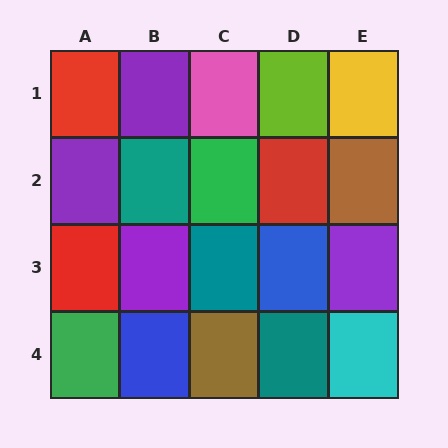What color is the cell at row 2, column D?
Red.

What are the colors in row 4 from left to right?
Green, blue, brown, teal, cyan.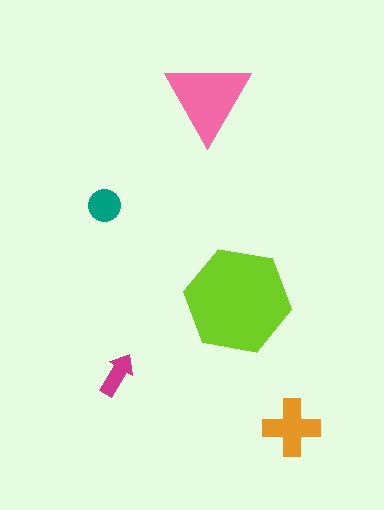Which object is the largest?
The lime hexagon.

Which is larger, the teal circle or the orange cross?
The orange cross.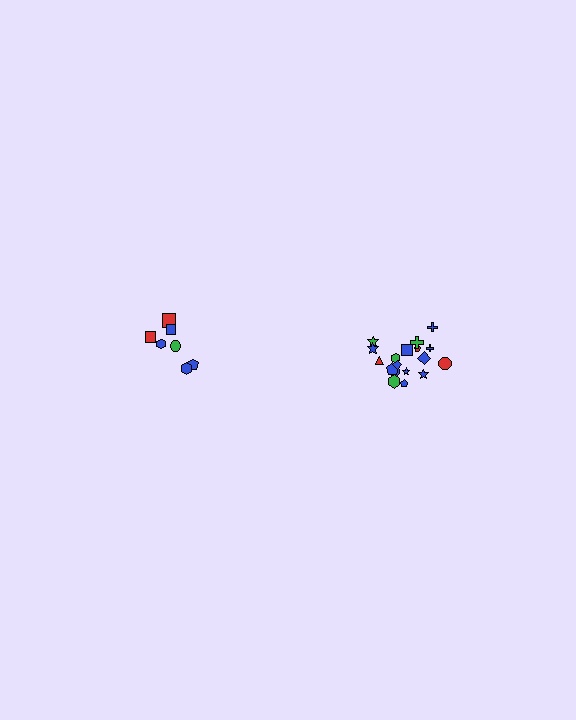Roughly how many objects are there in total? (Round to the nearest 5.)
Roughly 25 objects in total.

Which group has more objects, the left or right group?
The right group.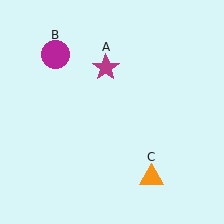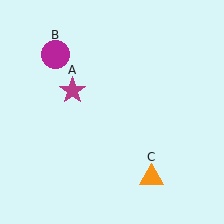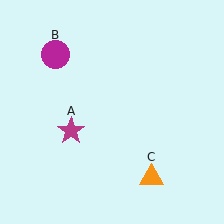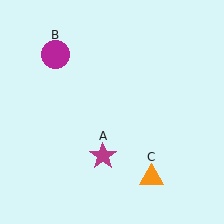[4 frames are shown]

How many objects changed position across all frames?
1 object changed position: magenta star (object A).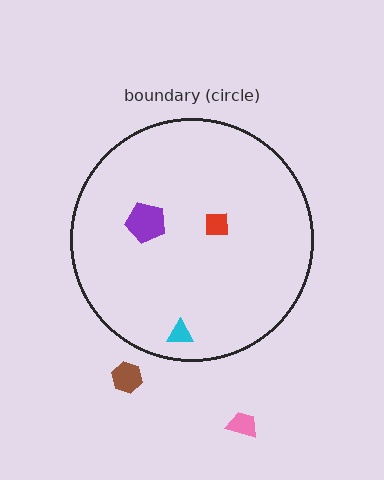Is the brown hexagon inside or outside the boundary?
Outside.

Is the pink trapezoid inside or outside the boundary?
Outside.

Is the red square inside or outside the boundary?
Inside.